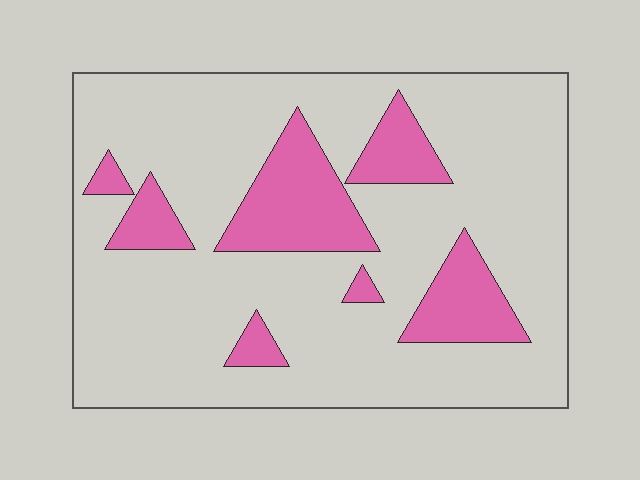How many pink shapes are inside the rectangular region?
7.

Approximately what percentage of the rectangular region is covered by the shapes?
Approximately 20%.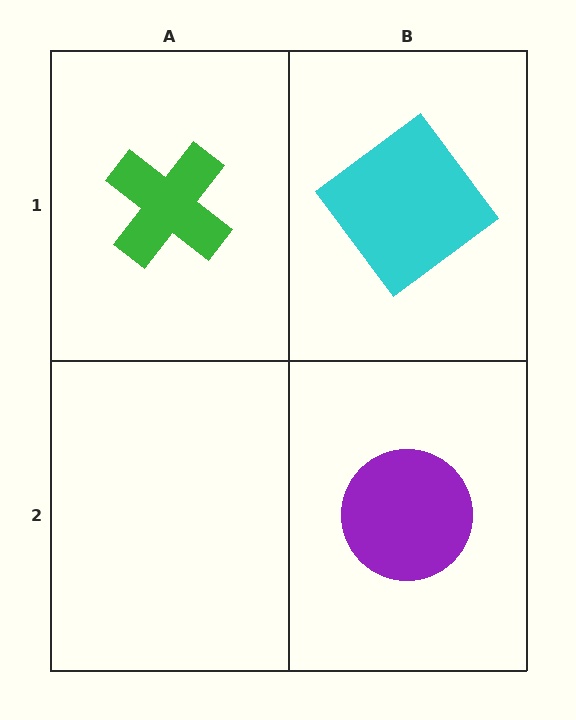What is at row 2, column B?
A purple circle.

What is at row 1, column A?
A green cross.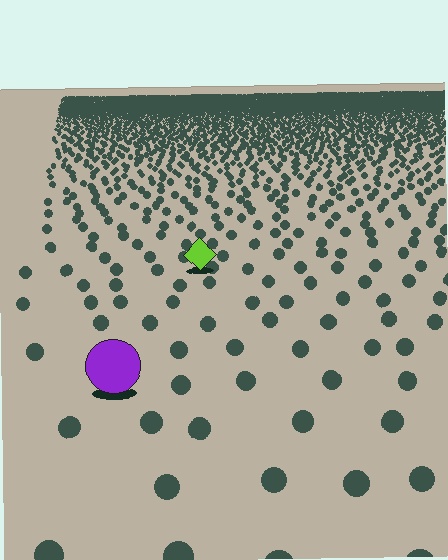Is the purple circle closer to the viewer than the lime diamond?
Yes. The purple circle is closer — you can tell from the texture gradient: the ground texture is coarser near it.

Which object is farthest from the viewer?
The lime diamond is farthest from the viewer. It appears smaller and the ground texture around it is denser.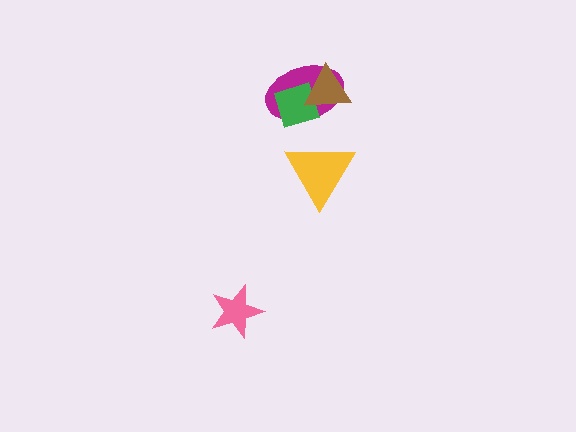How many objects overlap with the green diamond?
2 objects overlap with the green diamond.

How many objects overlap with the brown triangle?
2 objects overlap with the brown triangle.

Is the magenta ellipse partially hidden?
Yes, it is partially covered by another shape.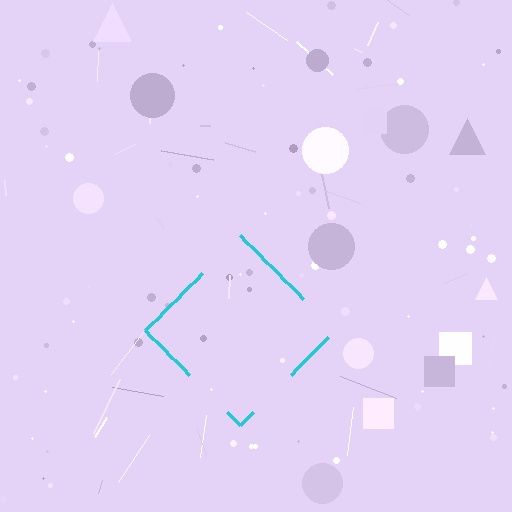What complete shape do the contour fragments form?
The contour fragments form a diamond.